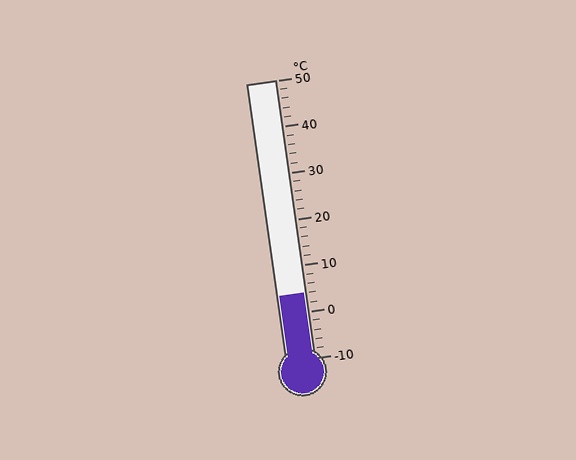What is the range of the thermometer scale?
The thermometer scale ranges from -10°C to 50°C.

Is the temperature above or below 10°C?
The temperature is below 10°C.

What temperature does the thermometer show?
The thermometer shows approximately 4°C.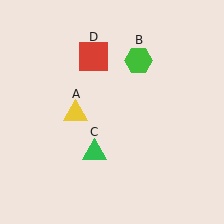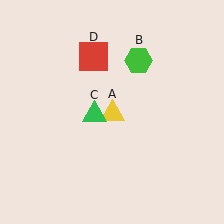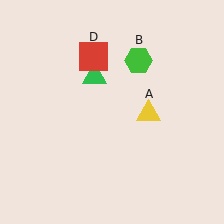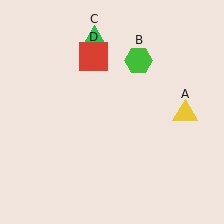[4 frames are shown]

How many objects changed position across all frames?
2 objects changed position: yellow triangle (object A), green triangle (object C).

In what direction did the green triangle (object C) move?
The green triangle (object C) moved up.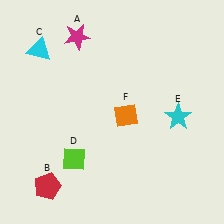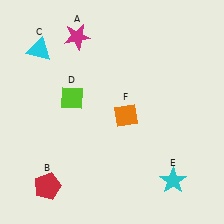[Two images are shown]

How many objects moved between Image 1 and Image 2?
2 objects moved between the two images.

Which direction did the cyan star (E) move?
The cyan star (E) moved down.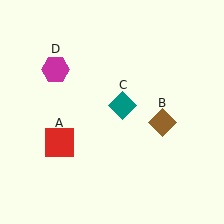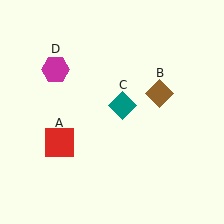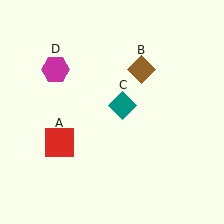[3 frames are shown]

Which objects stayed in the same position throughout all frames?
Red square (object A) and teal diamond (object C) and magenta hexagon (object D) remained stationary.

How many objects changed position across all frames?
1 object changed position: brown diamond (object B).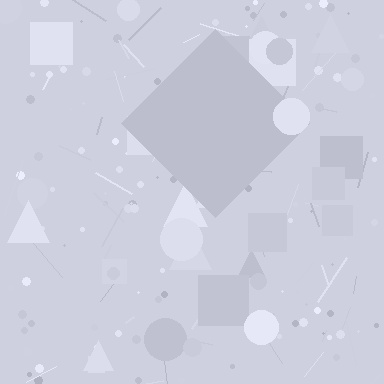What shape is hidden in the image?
A diamond is hidden in the image.